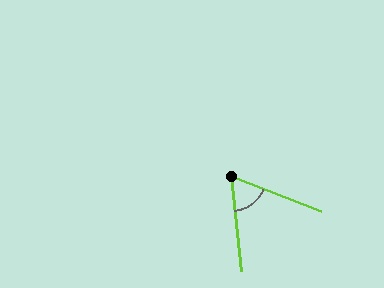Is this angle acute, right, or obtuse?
It is acute.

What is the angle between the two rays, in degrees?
Approximately 63 degrees.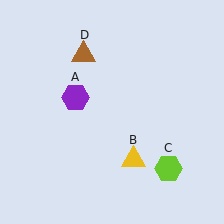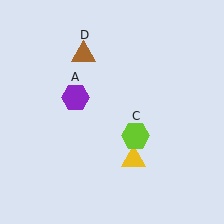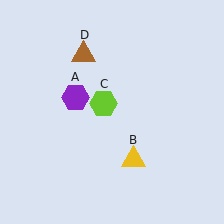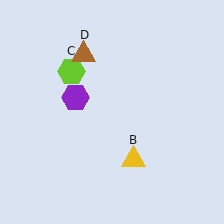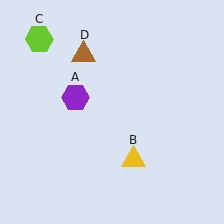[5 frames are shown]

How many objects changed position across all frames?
1 object changed position: lime hexagon (object C).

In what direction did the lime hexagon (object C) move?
The lime hexagon (object C) moved up and to the left.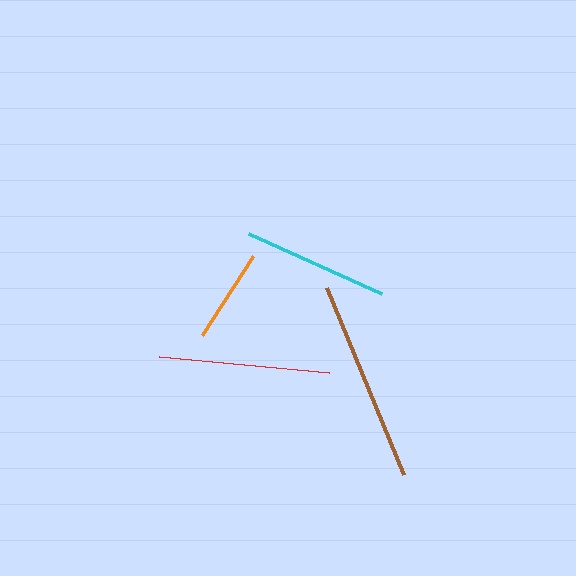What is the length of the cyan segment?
The cyan segment is approximately 146 pixels long.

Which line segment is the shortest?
The orange line is the shortest at approximately 94 pixels.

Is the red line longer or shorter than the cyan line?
The red line is longer than the cyan line.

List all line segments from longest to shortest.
From longest to shortest: brown, red, cyan, orange.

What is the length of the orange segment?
The orange segment is approximately 94 pixels long.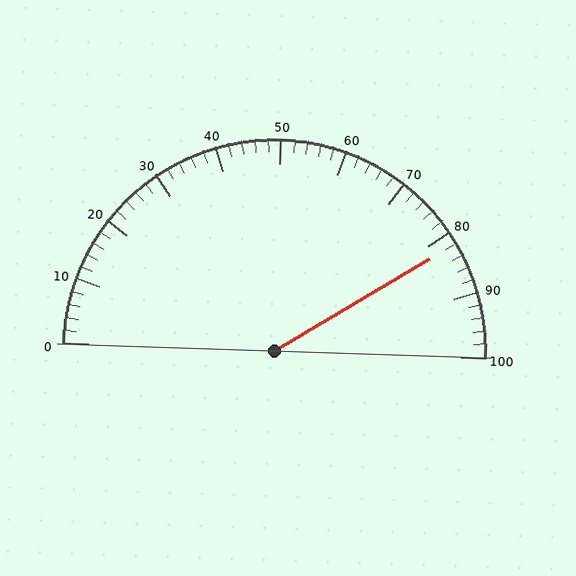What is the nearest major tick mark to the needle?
The nearest major tick mark is 80.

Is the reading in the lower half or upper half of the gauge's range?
The reading is in the upper half of the range (0 to 100).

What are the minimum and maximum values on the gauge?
The gauge ranges from 0 to 100.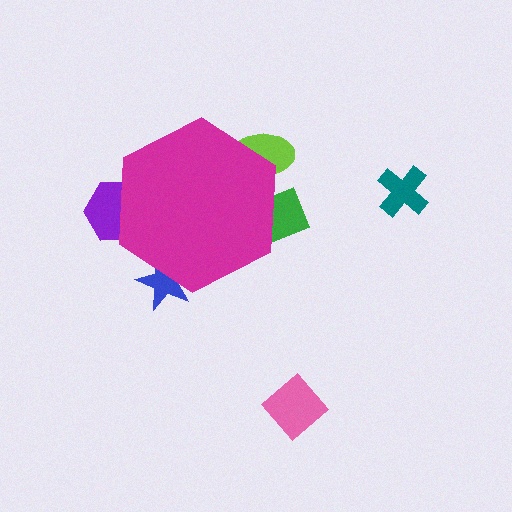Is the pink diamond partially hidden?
No, the pink diamond is fully visible.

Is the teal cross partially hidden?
No, the teal cross is fully visible.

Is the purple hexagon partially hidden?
Yes, the purple hexagon is partially hidden behind the magenta hexagon.